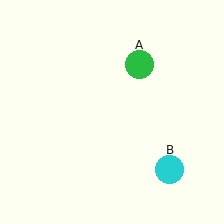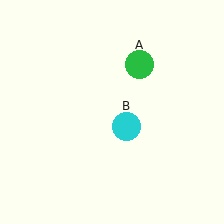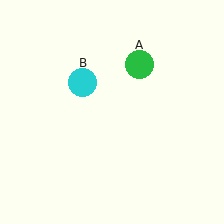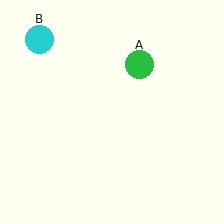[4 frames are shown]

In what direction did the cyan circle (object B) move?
The cyan circle (object B) moved up and to the left.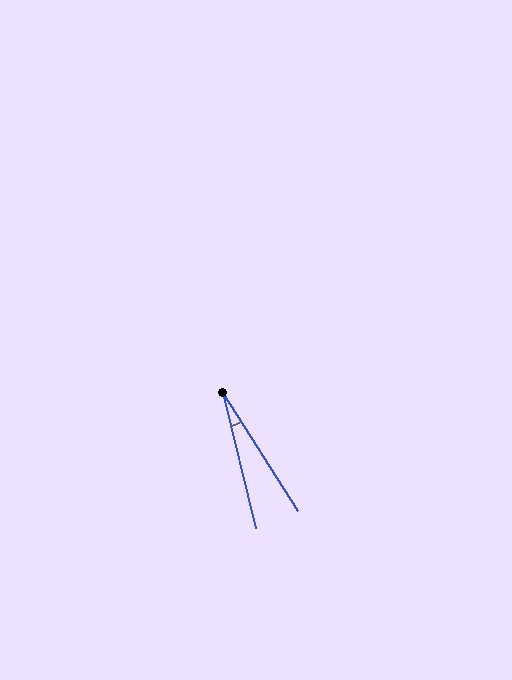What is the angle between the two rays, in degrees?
Approximately 19 degrees.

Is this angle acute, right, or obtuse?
It is acute.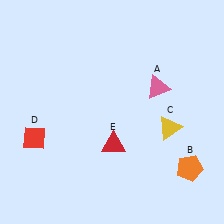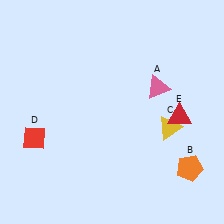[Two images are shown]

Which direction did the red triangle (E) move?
The red triangle (E) moved right.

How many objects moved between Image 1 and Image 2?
1 object moved between the two images.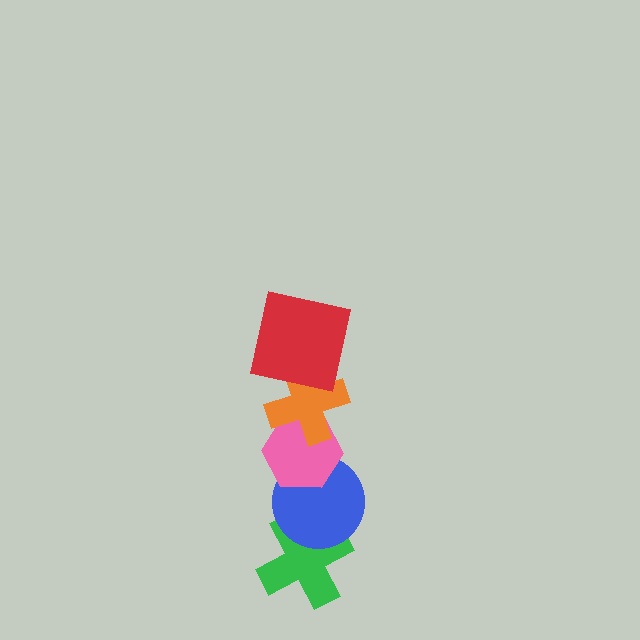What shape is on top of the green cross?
The blue circle is on top of the green cross.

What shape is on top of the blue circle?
The pink hexagon is on top of the blue circle.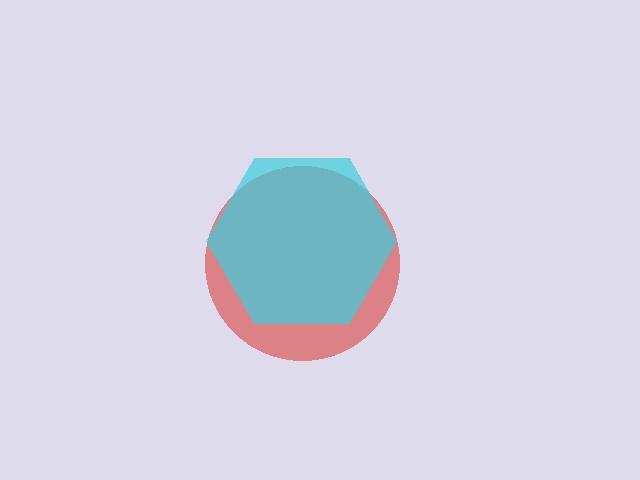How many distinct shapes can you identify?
There are 2 distinct shapes: a red circle, a cyan hexagon.